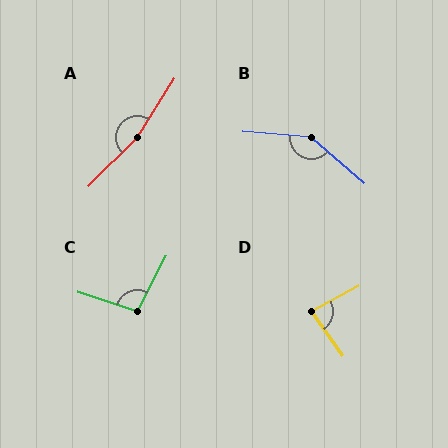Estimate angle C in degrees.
Approximately 100 degrees.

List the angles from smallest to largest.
D (82°), C (100°), B (144°), A (167°).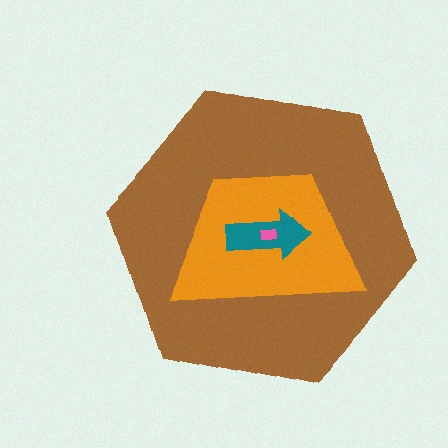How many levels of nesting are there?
4.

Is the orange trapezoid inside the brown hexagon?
Yes.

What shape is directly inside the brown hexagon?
The orange trapezoid.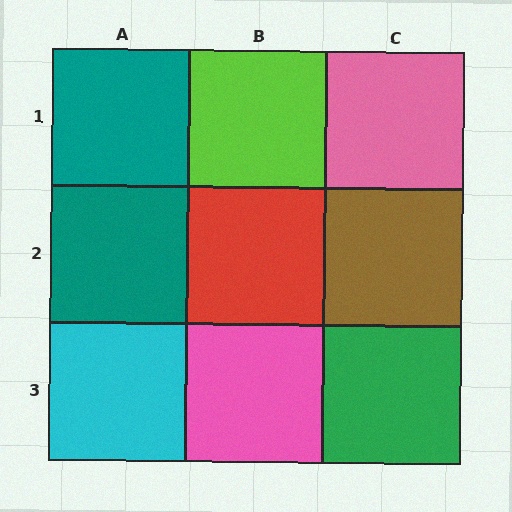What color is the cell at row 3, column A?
Cyan.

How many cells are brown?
1 cell is brown.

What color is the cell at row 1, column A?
Teal.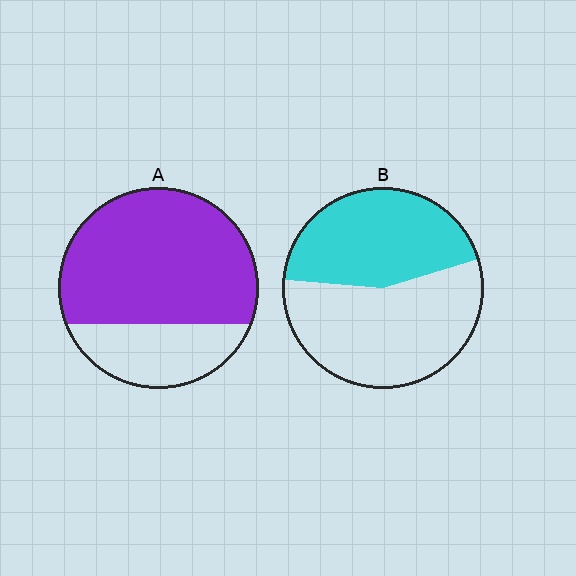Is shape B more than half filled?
No.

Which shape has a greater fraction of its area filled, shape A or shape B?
Shape A.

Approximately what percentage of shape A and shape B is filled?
A is approximately 70% and B is approximately 45%.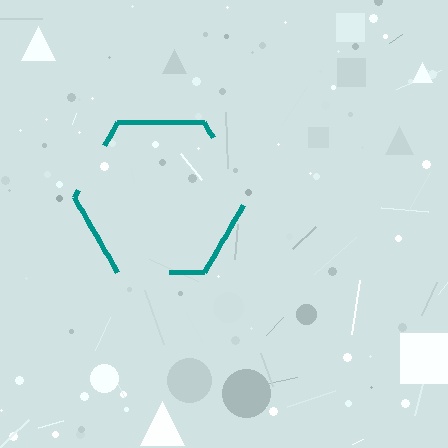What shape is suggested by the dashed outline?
The dashed outline suggests a hexagon.